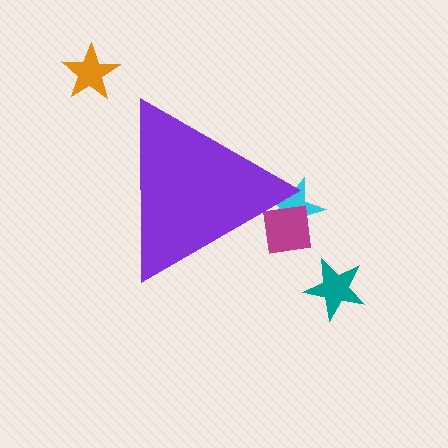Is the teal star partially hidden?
No, the teal star is fully visible.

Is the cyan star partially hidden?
Yes, the cyan star is partially hidden behind the purple triangle.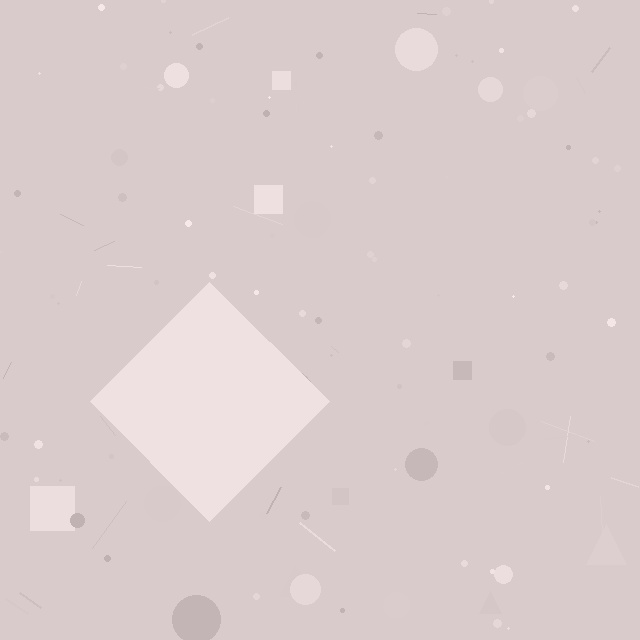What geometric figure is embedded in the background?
A diamond is embedded in the background.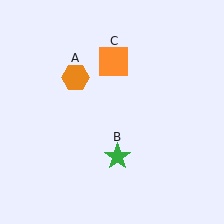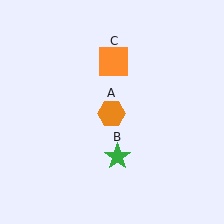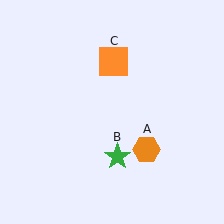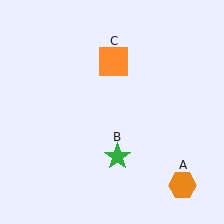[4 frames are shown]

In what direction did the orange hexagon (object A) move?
The orange hexagon (object A) moved down and to the right.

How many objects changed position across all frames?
1 object changed position: orange hexagon (object A).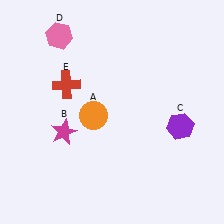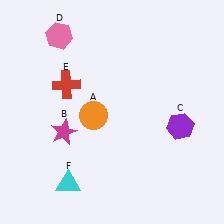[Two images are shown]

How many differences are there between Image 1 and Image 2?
There is 1 difference between the two images.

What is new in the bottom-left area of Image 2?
A cyan triangle (F) was added in the bottom-left area of Image 2.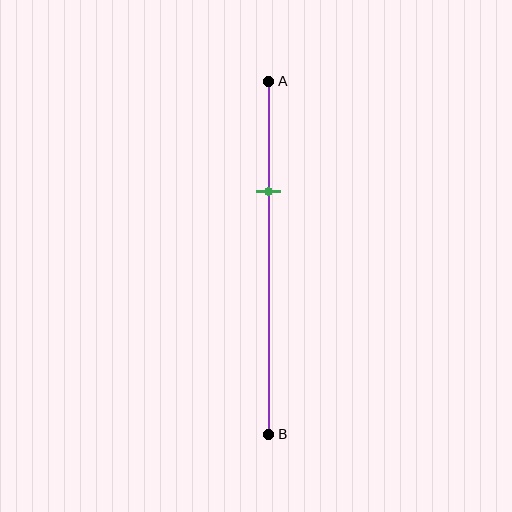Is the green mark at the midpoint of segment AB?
No, the mark is at about 30% from A, not at the 50% midpoint.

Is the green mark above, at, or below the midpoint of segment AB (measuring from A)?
The green mark is above the midpoint of segment AB.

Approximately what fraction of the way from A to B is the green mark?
The green mark is approximately 30% of the way from A to B.